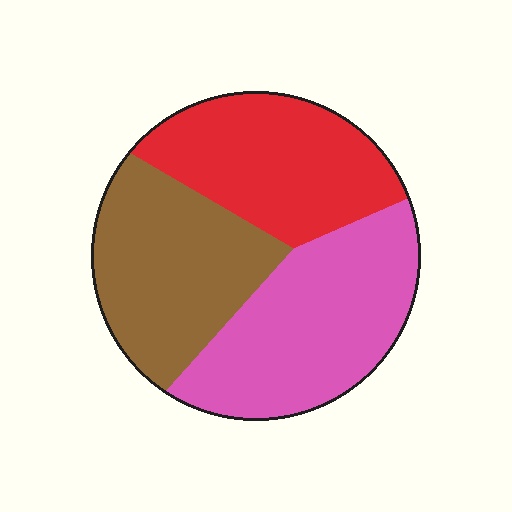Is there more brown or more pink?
Pink.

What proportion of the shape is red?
Red covers 31% of the shape.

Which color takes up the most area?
Pink, at roughly 35%.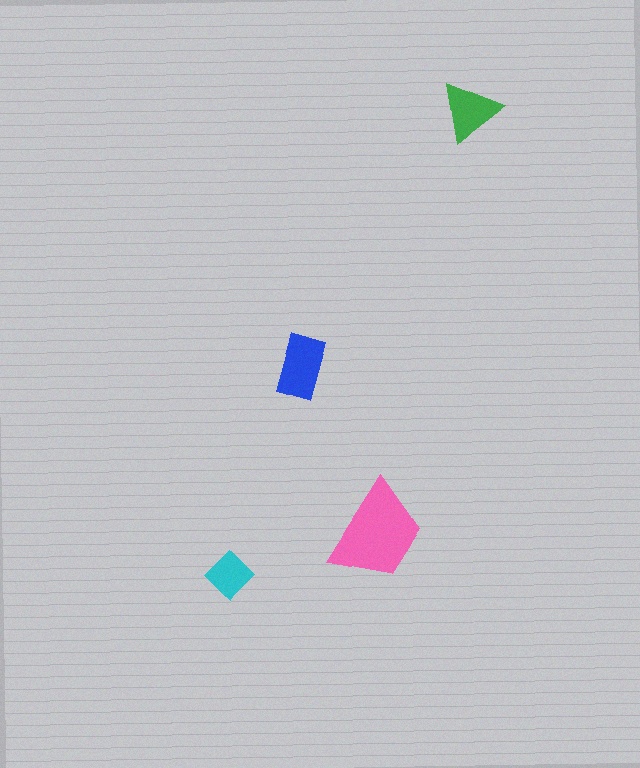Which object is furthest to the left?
The cyan diamond is leftmost.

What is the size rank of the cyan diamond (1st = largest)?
4th.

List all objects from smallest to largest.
The cyan diamond, the green triangle, the blue rectangle, the pink trapezoid.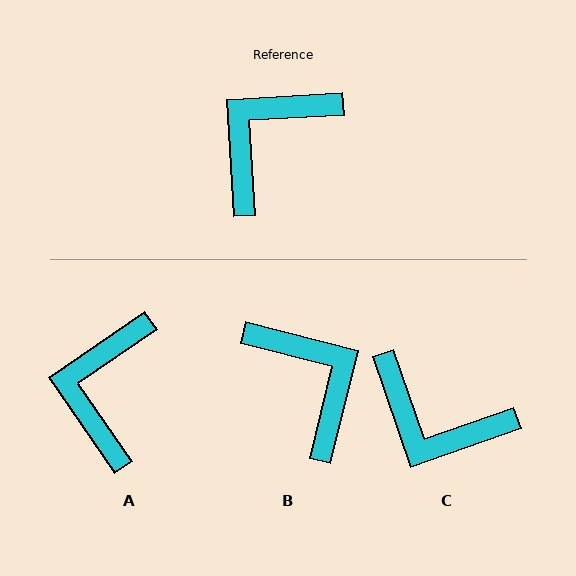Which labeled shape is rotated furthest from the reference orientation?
B, about 107 degrees away.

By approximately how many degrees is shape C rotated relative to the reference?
Approximately 106 degrees counter-clockwise.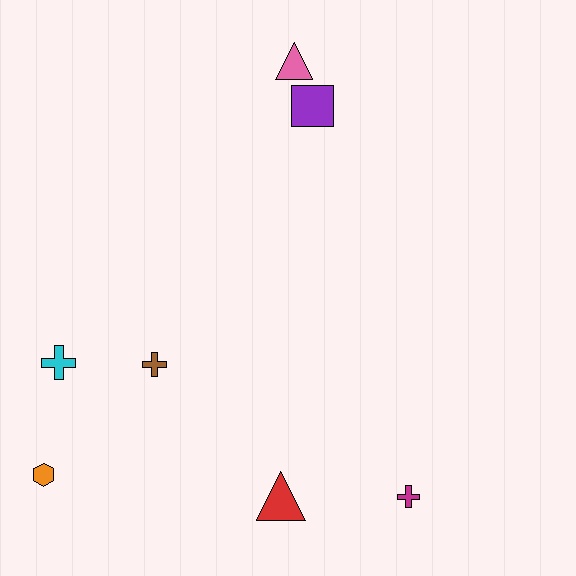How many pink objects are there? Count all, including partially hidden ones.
There is 1 pink object.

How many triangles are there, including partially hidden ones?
There are 2 triangles.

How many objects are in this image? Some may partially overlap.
There are 7 objects.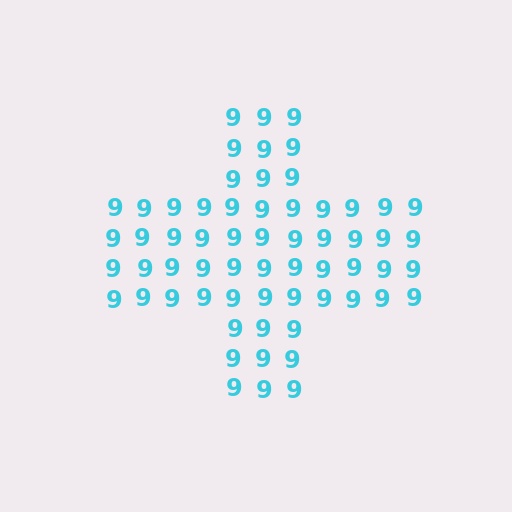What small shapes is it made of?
It is made of small digit 9's.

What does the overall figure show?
The overall figure shows a cross.